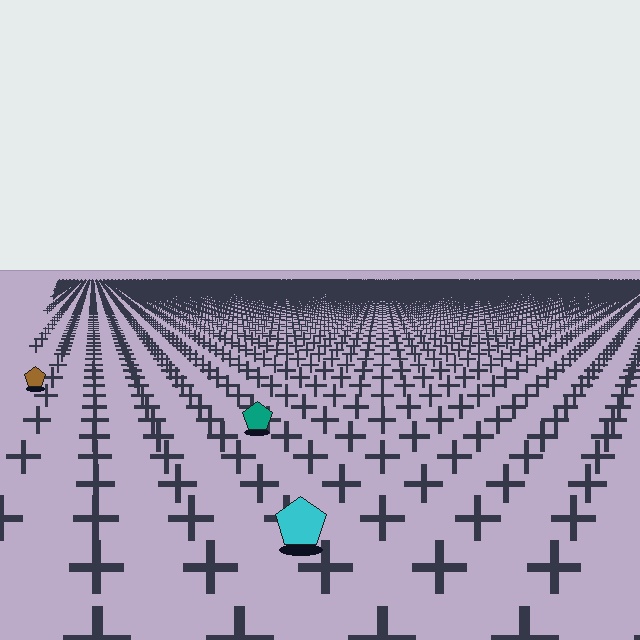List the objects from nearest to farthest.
From nearest to farthest: the cyan pentagon, the teal pentagon, the brown pentagon.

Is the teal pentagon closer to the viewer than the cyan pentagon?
No. The cyan pentagon is closer — you can tell from the texture gradient: the ground texture is coarser near it.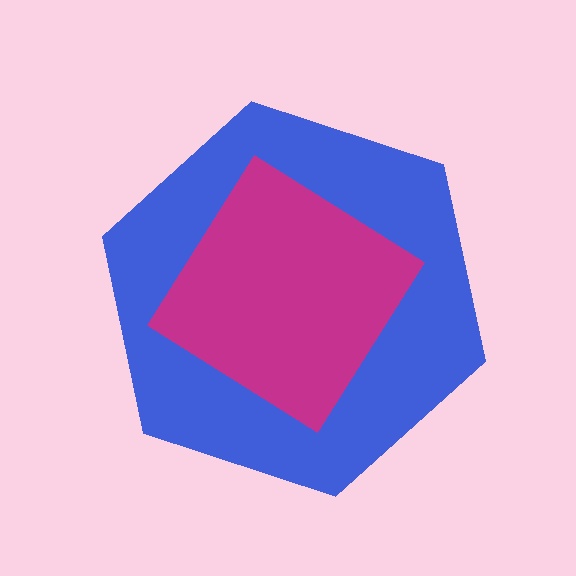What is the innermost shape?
The magenta diamond.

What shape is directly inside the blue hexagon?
The magenta diamond.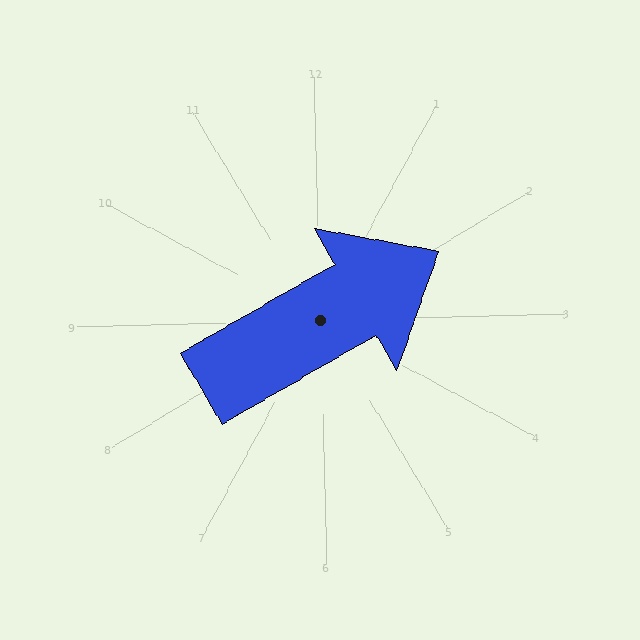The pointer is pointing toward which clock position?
Roughly 2 o'clock.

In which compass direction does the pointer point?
Northeast.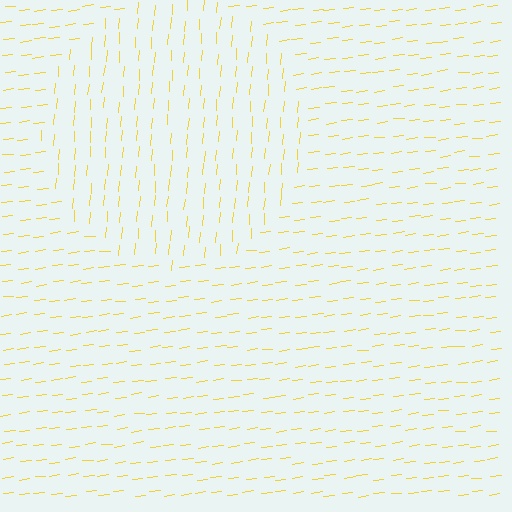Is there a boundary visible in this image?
Yes, there is a texture boundary formed by a change in line orientation.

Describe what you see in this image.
The image is filled with small yellow line segments. A circle region in the image has lines oriented differently from the surrounding lines, creating a visible texture boundary.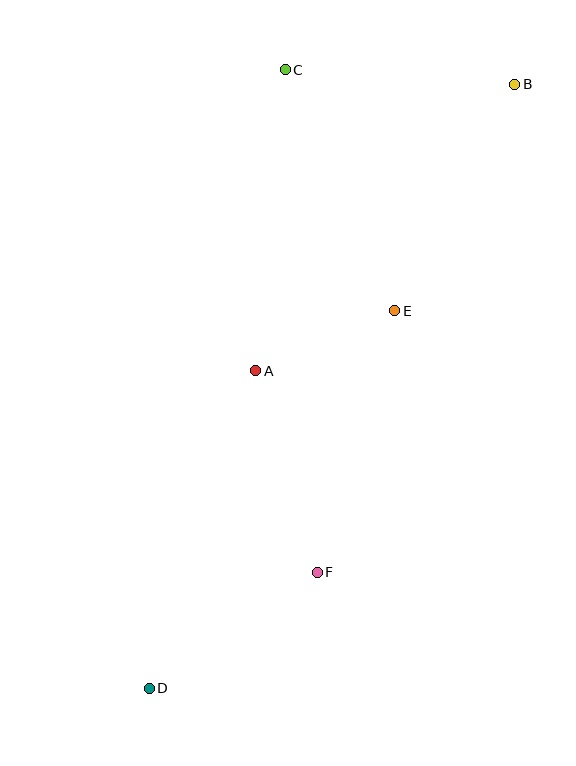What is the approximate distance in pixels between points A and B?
The distance between A and B is approximately 386 pixels.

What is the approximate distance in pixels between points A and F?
The distance between A and F is approximately 210 pixels.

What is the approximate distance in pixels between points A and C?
The distance between A and C is approximately 303 pixels.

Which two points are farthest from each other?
Points B and D are farthest from each other.